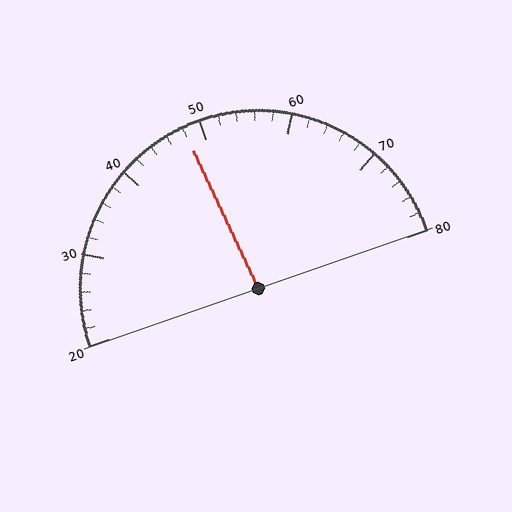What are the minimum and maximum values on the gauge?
The gauge ranges from 20 to 80.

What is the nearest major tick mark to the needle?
The nearest major tick mark is 50.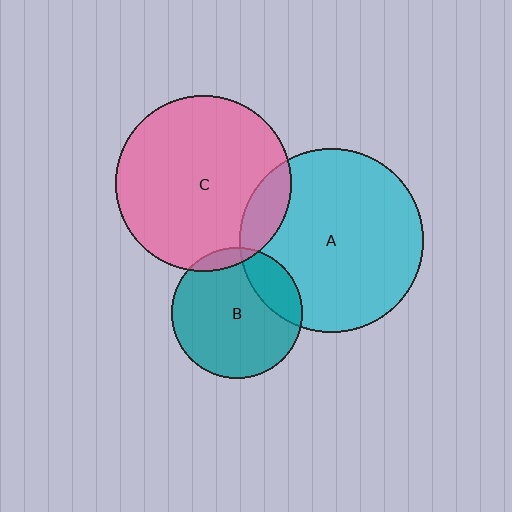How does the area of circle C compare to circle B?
Approximately 1.8 times.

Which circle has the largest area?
Circle A (cyan).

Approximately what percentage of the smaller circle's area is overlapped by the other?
Approximately 20%.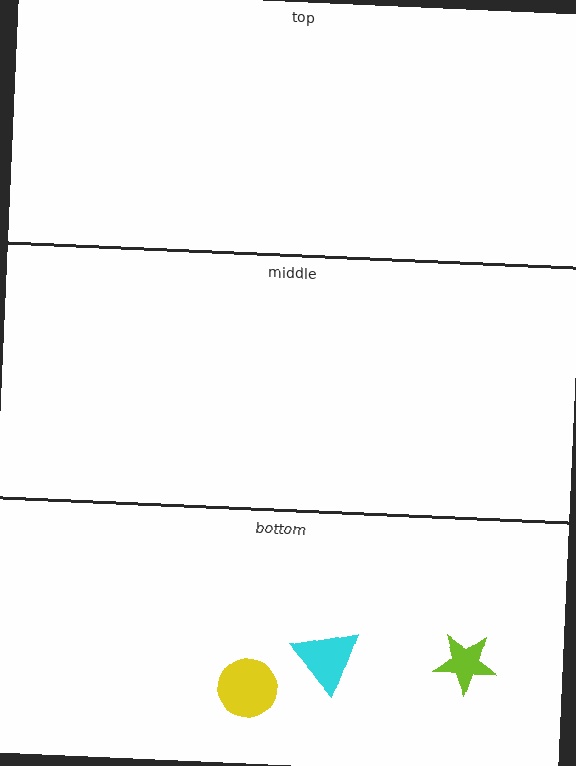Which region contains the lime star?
The bottom region.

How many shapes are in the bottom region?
3.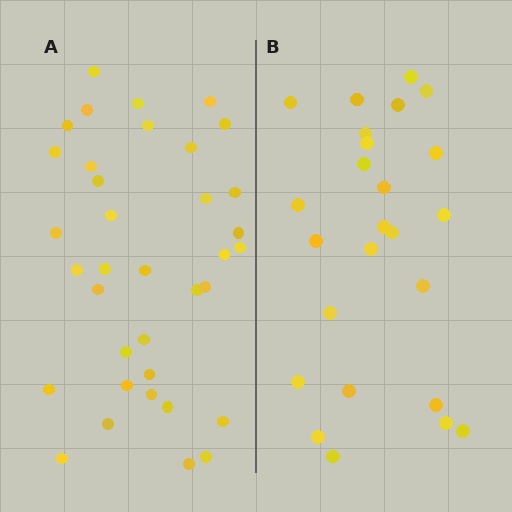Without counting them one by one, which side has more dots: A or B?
Region A (the left region) has more dots.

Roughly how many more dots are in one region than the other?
Region A has roughly 12 or so more dots than region B.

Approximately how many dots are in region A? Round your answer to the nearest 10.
About 40 dots. (The exact count is 36, which rounds to 40.)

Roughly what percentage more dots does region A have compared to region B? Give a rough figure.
About 45% more.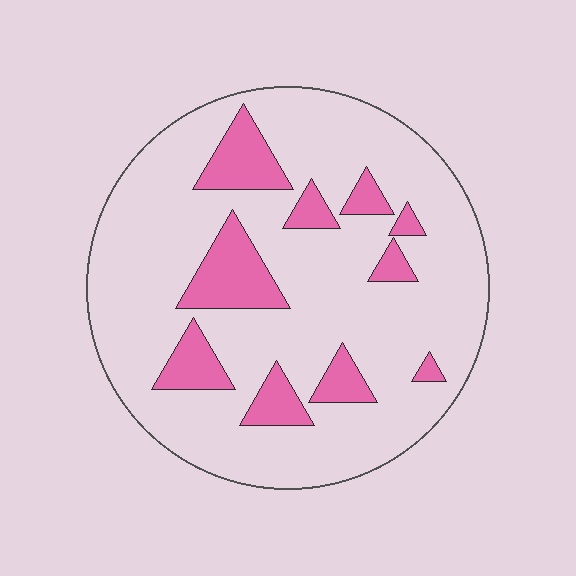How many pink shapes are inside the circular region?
10.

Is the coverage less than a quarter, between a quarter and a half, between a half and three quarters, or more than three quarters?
Less than a quarter.